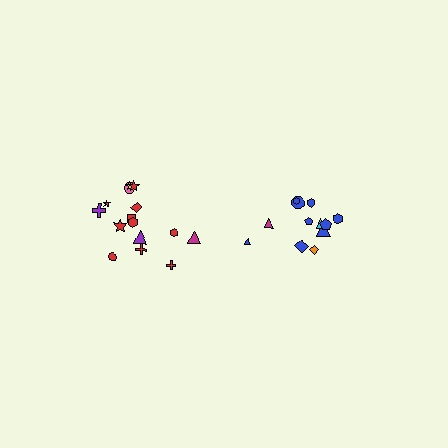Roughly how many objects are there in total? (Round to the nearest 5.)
Roughly 25 objects in total.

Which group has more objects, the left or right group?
The left group.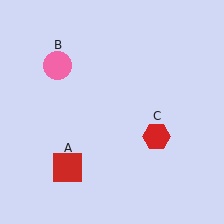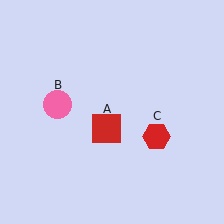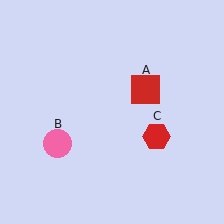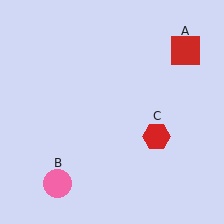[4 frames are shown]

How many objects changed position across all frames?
2 objects changed position: red square (object A), pink circle (object B).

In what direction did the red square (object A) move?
The red square (object A) moved up and to the right.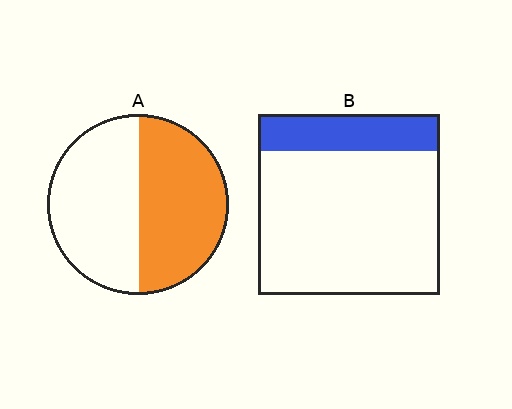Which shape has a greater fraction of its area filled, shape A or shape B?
Shape A.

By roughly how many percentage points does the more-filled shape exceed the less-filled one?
By roughly 30 percentage points (A over B).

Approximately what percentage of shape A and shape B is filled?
A is approximately 50% and B is approximately 20%.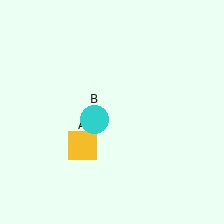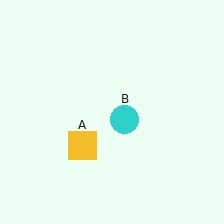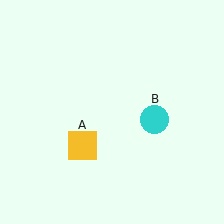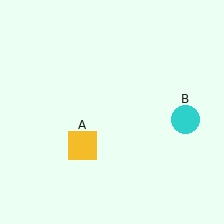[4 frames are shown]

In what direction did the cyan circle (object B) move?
The cyan circle (object B) moved right.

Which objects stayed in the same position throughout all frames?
Yellow square (object A) remained stationary.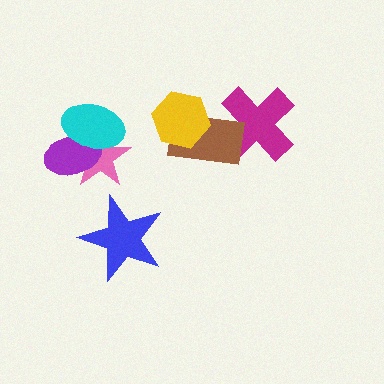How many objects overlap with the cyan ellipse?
2 objects overlap with the cyan ellipse.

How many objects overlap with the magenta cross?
1 object overlaps with the magenta cross.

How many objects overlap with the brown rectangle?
2 objects overlap with the brown rectangle.